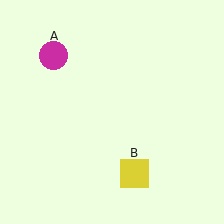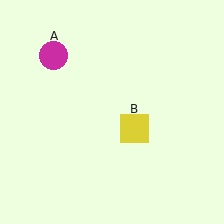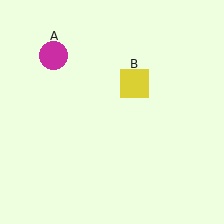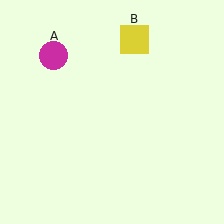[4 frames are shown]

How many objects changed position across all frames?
1 object changed position: yellow square (object B).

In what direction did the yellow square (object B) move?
The yellow square (object B) moved up.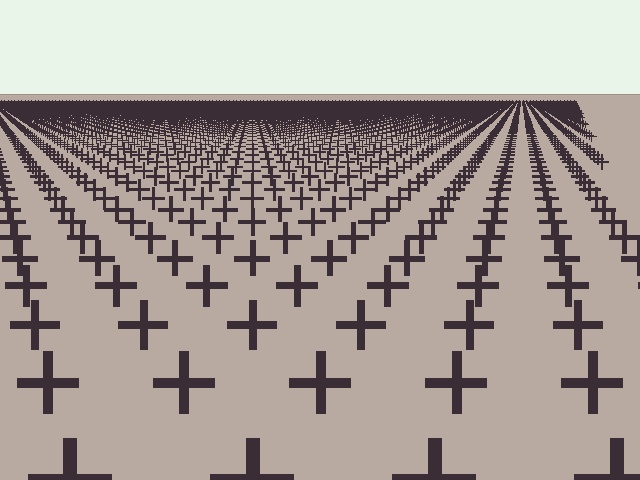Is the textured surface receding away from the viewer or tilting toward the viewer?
The surface is receding away from the viewer. Texture elements get smaller and denser toward the top.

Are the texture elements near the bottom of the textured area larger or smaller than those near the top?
Larger. Near the bottom, elements are closer to the viewer and appear at a bigger on-screen size.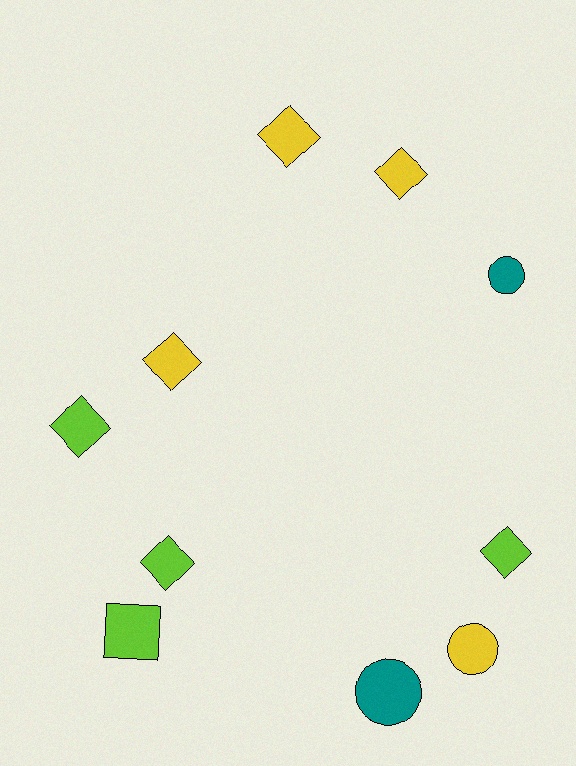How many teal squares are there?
There are no teal squares.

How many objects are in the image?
There are 10 objects.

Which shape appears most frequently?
Diamond, with 6 objects.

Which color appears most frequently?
Lime, with 4 objects.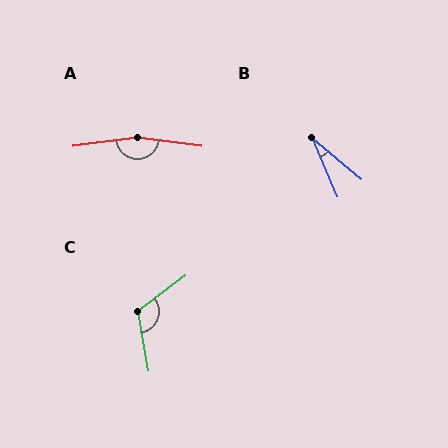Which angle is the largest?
A, at approximately 165 degrees.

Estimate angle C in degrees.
Approximately 117 degrees.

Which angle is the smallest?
B, at approximately 27 degrees.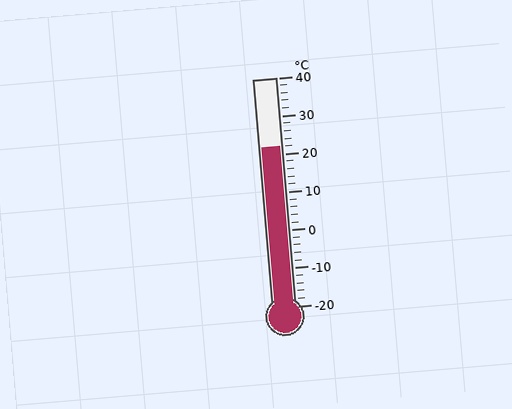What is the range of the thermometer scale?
The thermometer scale ranges from -20°C to 40°C.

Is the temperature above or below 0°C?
The temperature is above 0°C.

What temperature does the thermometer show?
The thermometer shows approximately 22°C.